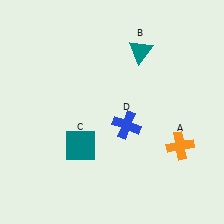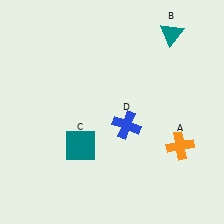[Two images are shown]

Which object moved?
The teal triangle (B) moved right.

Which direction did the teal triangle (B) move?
The teal triangle (B) moved right.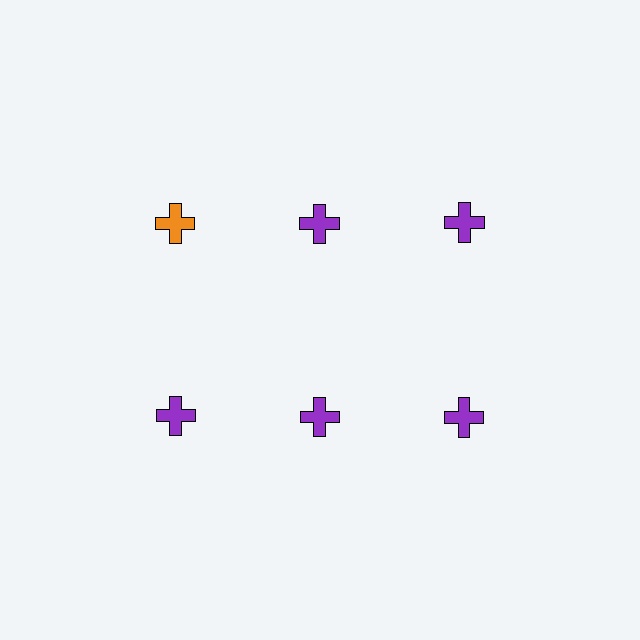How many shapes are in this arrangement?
There are 6 shapes arranged in a grid pattern.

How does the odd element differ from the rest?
It has a different color: orange instead of purple.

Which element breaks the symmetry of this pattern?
The orange cross in the top row, leftmost column breaks the symmetry. All other shapes are purple crosses.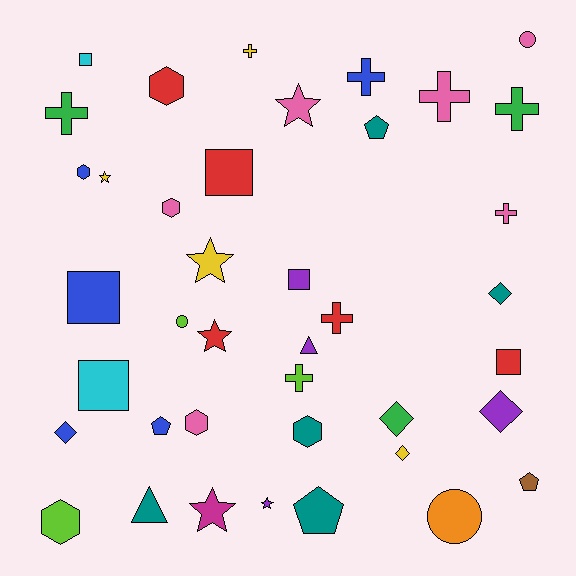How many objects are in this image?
There are 40 objects.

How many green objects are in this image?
There are 3 green objects.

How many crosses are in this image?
There are 8 crosses.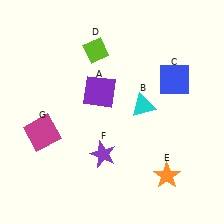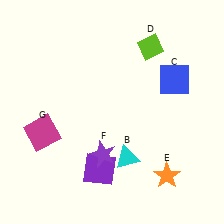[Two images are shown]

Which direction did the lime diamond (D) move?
The lime diamond (D) moved right.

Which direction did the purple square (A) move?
The purple square (A) moved down.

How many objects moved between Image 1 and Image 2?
3 objects moved between the two images.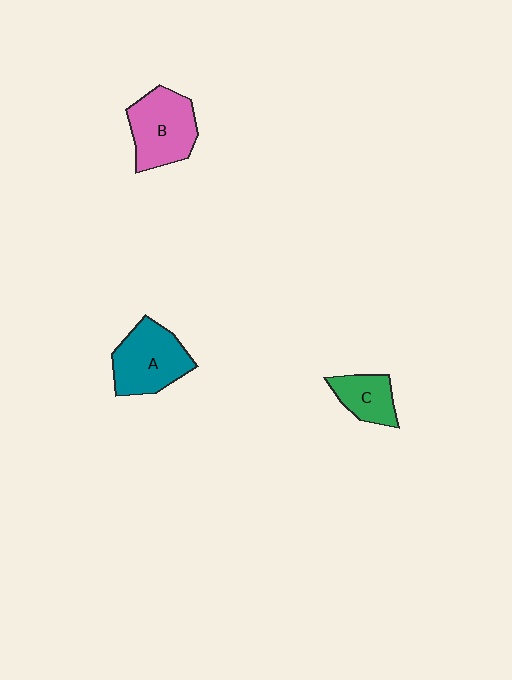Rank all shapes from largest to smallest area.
From largest to smallest: B (pink), A (teal), C (green).